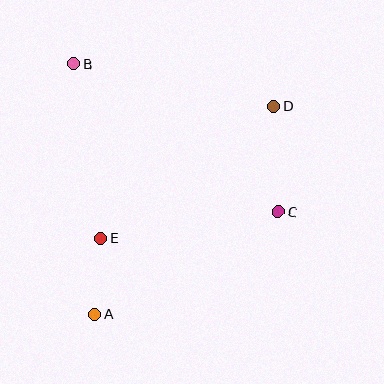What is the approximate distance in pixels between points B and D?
The distance between B and D is approximately 204 pixels.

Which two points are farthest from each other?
Points A and D are farthest from each other.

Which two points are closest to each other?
Points A and E are closest to each other.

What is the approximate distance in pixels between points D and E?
The distance between D and E is approximately 218 pixels.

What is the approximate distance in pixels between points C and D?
The distance between C and D is approximately 106 pixels.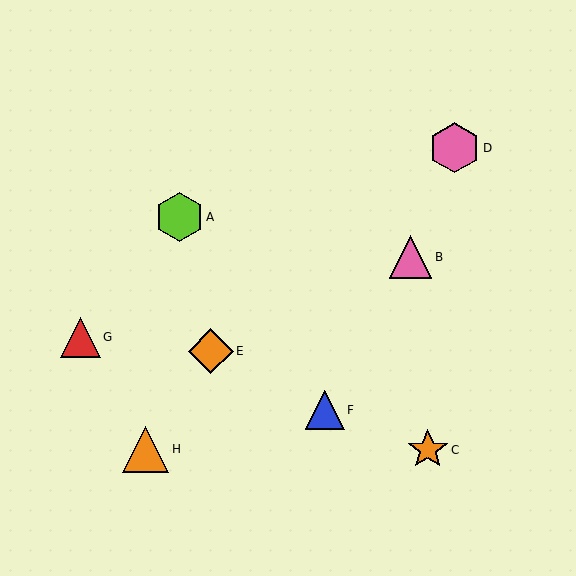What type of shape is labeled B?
Shape B is a pink triangle.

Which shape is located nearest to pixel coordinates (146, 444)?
The orange triangle (labeled H) at (145, 449) is nearest to that location.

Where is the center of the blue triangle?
The center of the blue triangle is at (325, 410).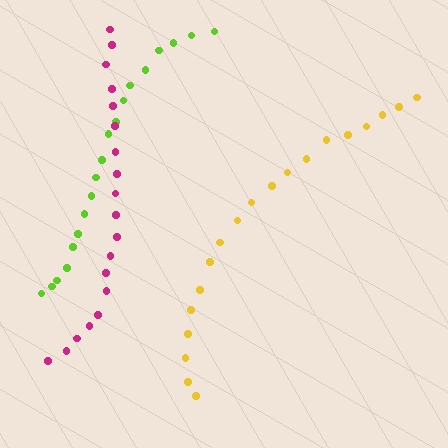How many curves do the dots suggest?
There are 3 distinct paths.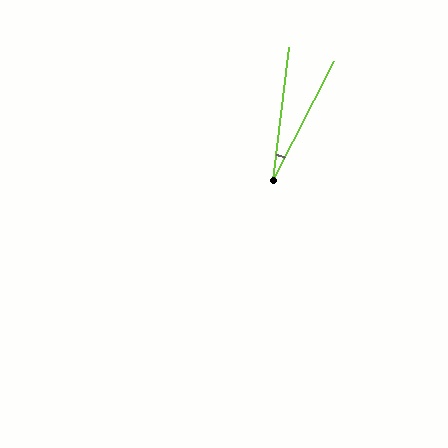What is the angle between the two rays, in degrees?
Approximately 20 degrees.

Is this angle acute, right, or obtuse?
It is acute.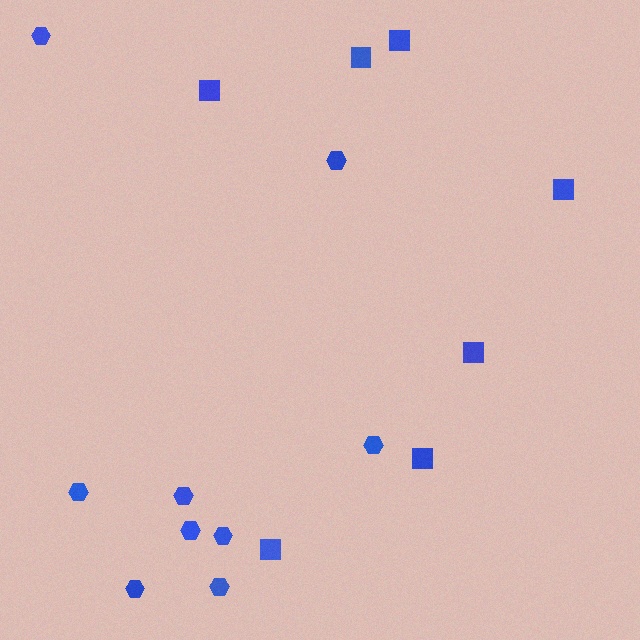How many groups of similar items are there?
There are 2 groups: one group of hexagons (9) and one group of squares (7).